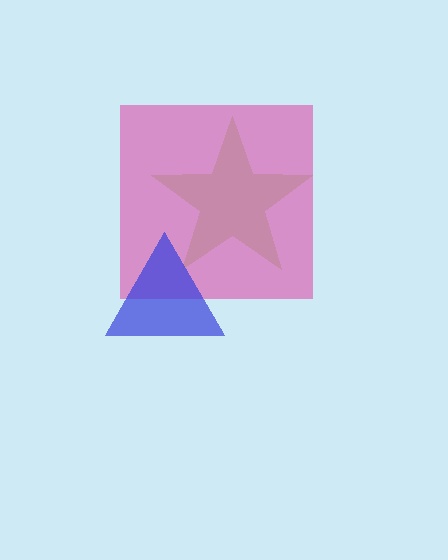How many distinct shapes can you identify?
There are 3 distinct shapes: a lime star, a pink square, a blue triangle.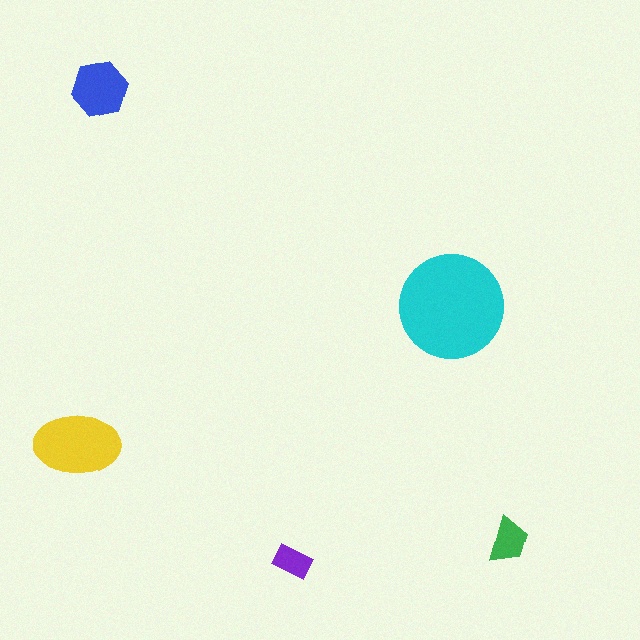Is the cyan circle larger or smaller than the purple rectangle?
Larger.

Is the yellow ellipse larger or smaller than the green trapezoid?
Larger.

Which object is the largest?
The cyan circle.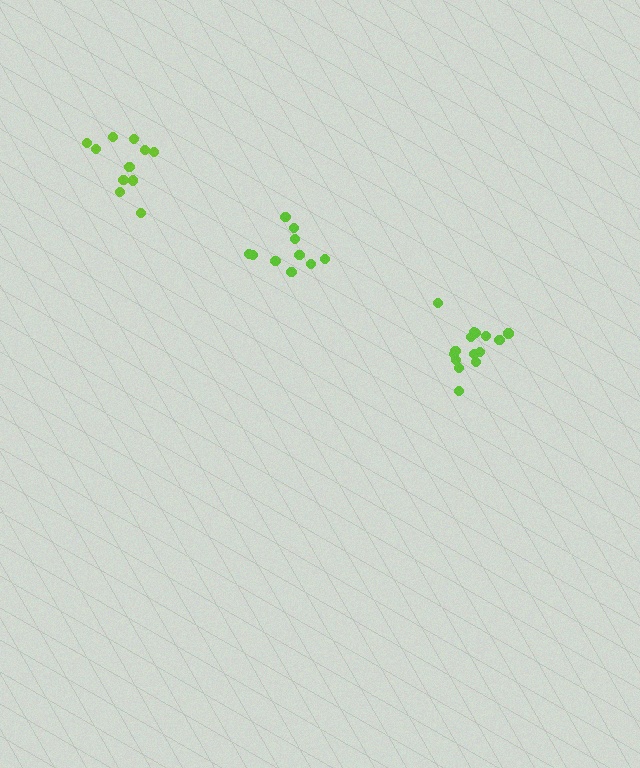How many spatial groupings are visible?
There are 3 spatial groupings.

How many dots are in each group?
Group 1: 10 dots, Group 2: 15 dots, Group 3: 11 dots (36 total).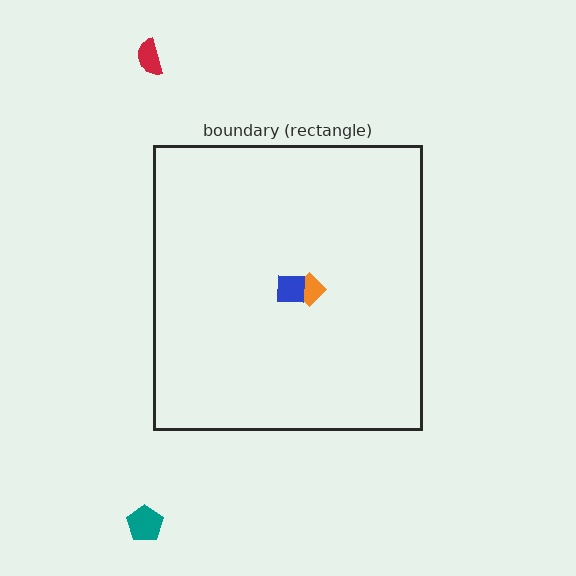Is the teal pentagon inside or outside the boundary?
Outside.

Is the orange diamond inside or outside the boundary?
Inside.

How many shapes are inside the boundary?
2 inside, 2 outside.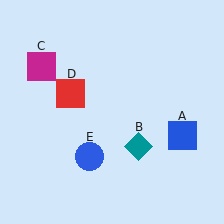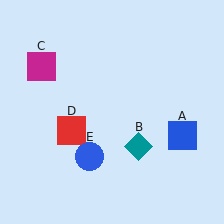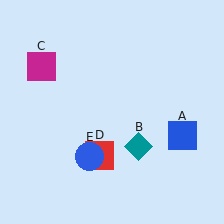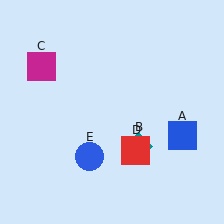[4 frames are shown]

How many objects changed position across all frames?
1 object changed position: red square (object D).